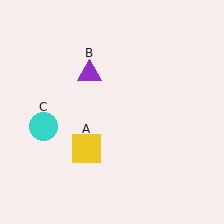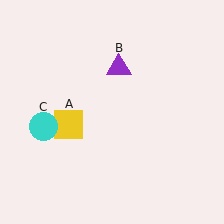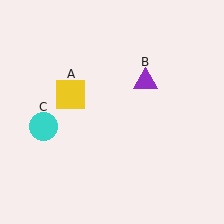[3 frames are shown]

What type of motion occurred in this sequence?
The yellow square (object A), purple triangle (object B) rotated clockwise around the center of the scene.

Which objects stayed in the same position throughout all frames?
Cyan circle (object C) remained stationary.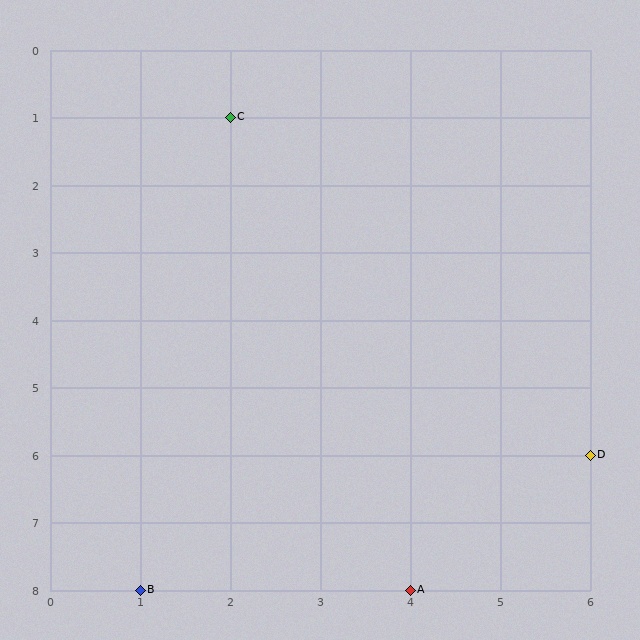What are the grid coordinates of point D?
Point D is at grid coordinates (6, 6).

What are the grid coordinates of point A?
Point A is at grid coordinates (4, 8).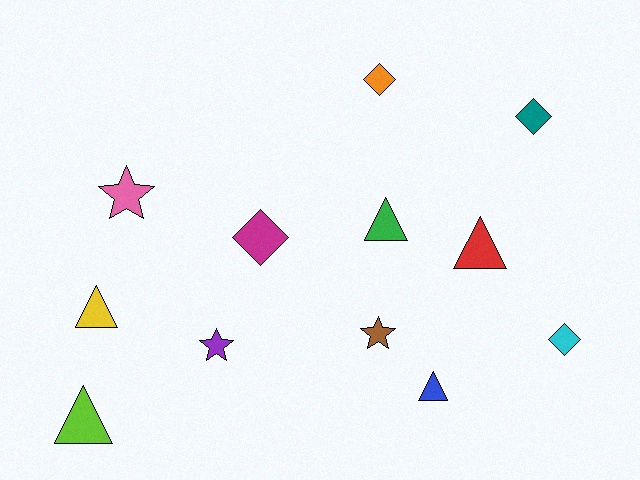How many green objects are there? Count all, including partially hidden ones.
There is 1 green object.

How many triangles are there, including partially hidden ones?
There are 5 triangles.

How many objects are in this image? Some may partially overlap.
There are 12 objects.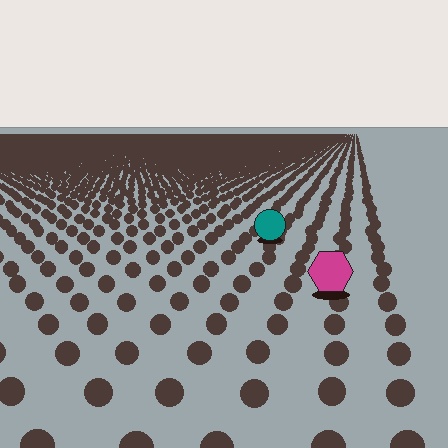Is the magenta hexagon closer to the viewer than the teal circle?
Yes. The magenta hexagon is closer — you can tell from the texture gradient: the ground texture is coarser near it.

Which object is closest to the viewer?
The magenta hexagon is closest. The texture marks near it are larger and more spread out.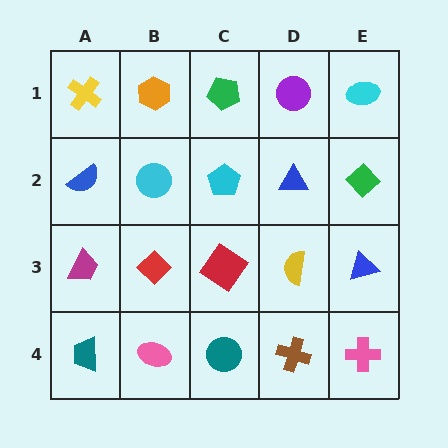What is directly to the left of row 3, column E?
A yellow semicircle.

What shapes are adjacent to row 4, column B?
A red diamond (row 3, column B), a teal trapezoid (row 4, column A), a teal circle (row 4, column C).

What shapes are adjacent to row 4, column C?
A red diamond (row 3, column C), a pink ellipse (row 4, column B), a brown cross (row 4, column D).